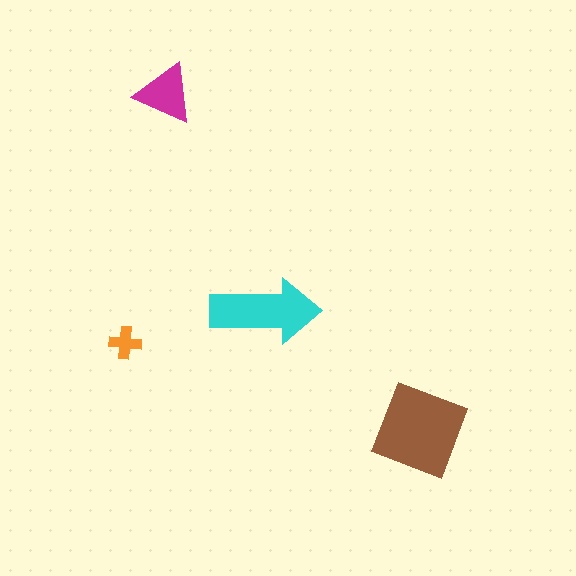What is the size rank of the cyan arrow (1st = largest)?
2nd.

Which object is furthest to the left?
The orange cross is leftmost.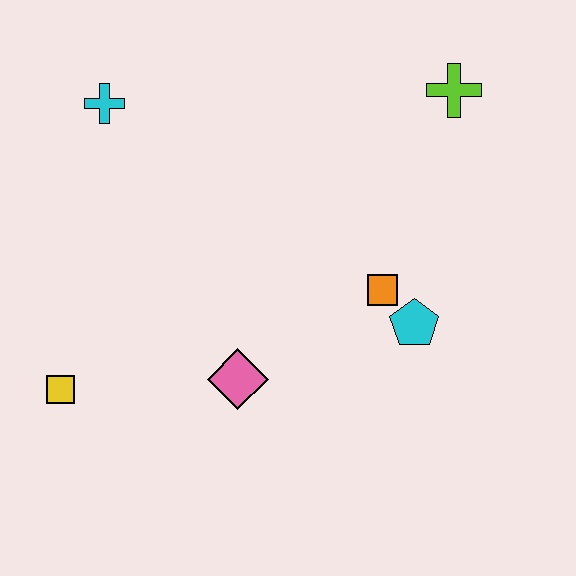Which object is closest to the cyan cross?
The yellow square is closest to the cyan cross.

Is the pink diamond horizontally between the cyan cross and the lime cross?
Yes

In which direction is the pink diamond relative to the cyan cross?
The pink diamond is below the cyan cross.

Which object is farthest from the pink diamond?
The lime cross is farthest from the pink diamond.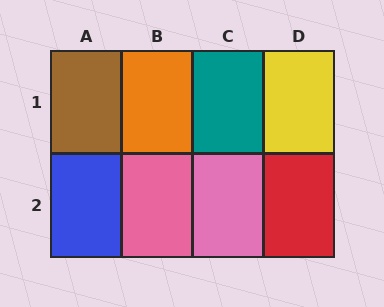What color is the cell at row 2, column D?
Red.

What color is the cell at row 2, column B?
Pink.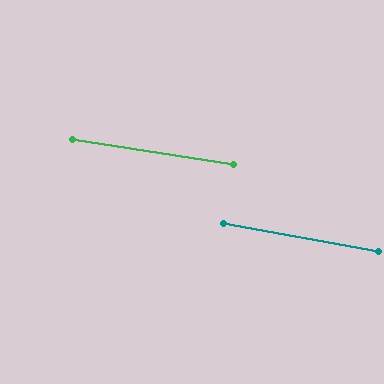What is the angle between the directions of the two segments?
Approximately 1 degree.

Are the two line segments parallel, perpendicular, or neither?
Parallel — their directions differ by only 1.0°.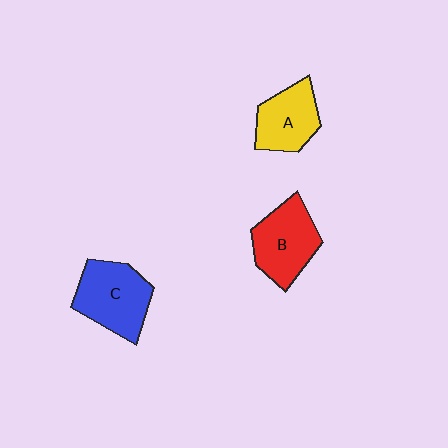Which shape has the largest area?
Shape C (blue).